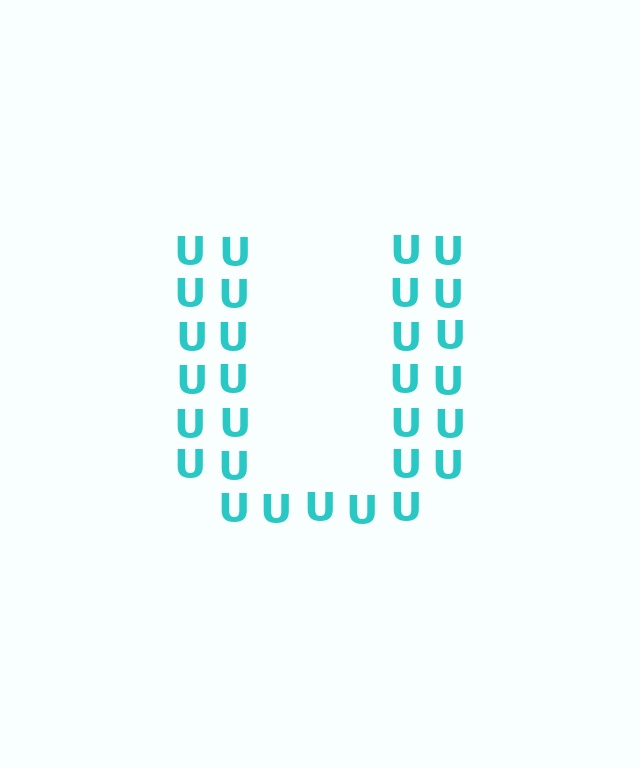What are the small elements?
The small elements are letter U's.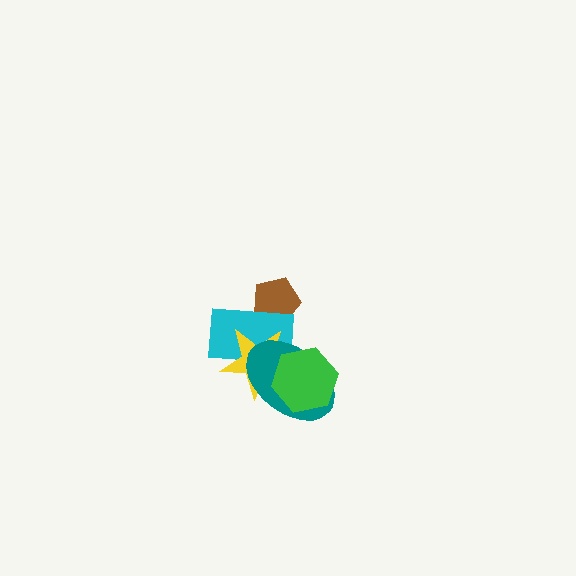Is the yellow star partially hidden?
Yes, it is partially covered by another shape.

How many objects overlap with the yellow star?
3 objects overlap with the yellow star.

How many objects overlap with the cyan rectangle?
3 objects overlap with the cyan rectangle.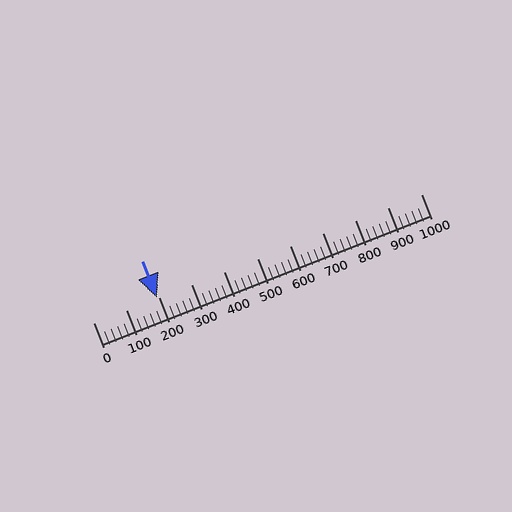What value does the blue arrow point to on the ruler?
The blue arrow points to approximately 194.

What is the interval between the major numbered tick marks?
The major tick marks are spaced 100 units apart.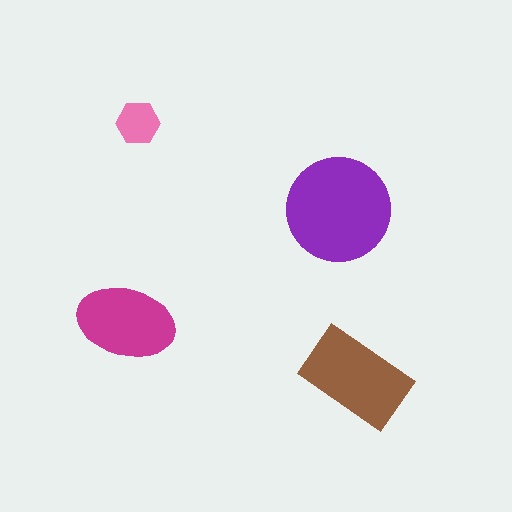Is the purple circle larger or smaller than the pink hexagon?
Larger.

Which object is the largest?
The purple circle.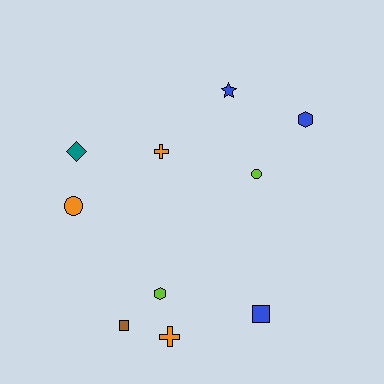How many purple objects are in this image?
There are no purple objects.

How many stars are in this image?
There is 1 star.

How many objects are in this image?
There are 10 objects.